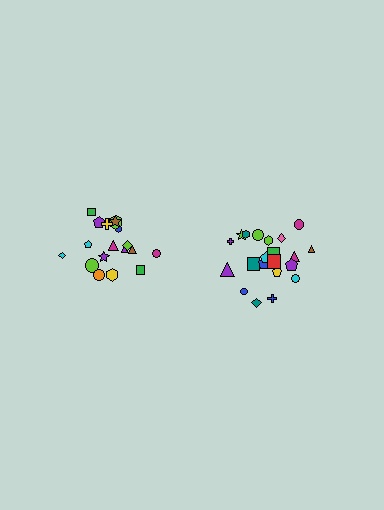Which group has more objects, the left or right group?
The right group.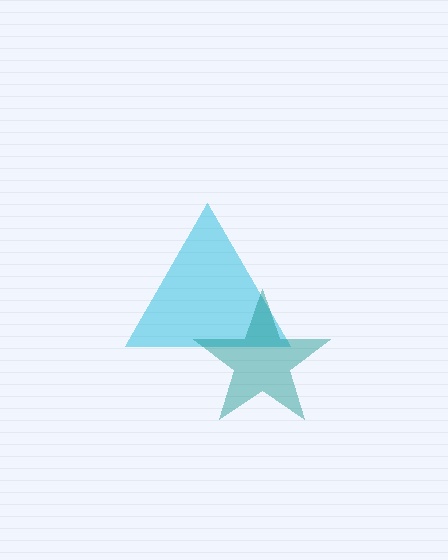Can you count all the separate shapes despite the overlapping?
Yes, there are 2 separate shapes.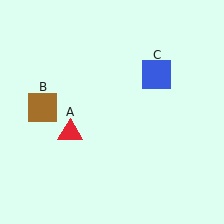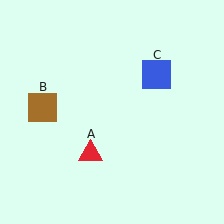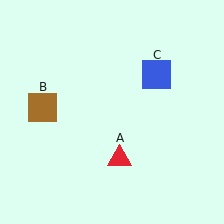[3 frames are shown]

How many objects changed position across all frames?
1 object changed position: red triangle (object A).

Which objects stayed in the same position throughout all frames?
Brown square (object B) and blue square (object C) remained stationary.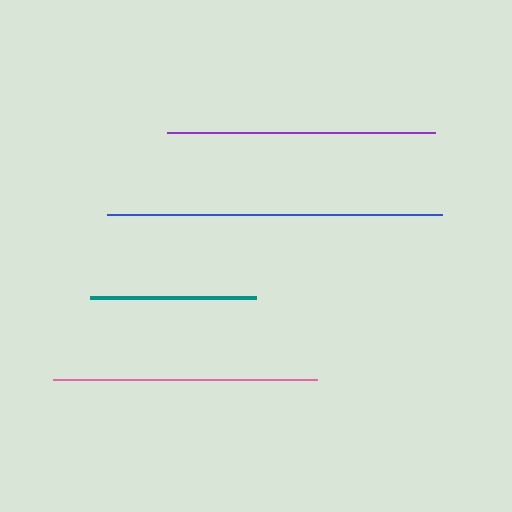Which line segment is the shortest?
The teal line is the shortest at approximately 166 pixels.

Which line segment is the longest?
The blue line is the longest at approximately 335 pixels.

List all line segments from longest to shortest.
From longest to shortest: blue, purple, pink, teal.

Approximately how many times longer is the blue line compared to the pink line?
The blue line is approximately 1.3 times the length of the pink line.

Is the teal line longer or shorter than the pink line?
The pink line is longer than the teal line.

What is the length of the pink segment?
The pink segment is approximately 264 pixels long.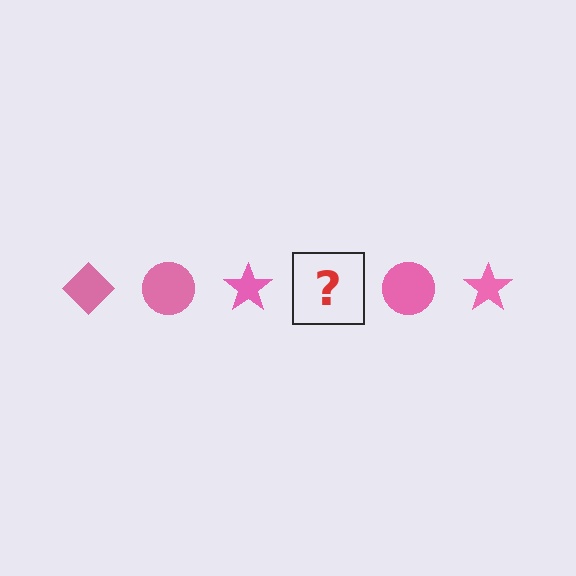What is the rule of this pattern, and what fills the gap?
The rule is that the pattern cycles through diamond, circle, star shapes in pink. The gap should be filled with a pink diamond.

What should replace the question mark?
The question mark should be replaced with a pink diamond.